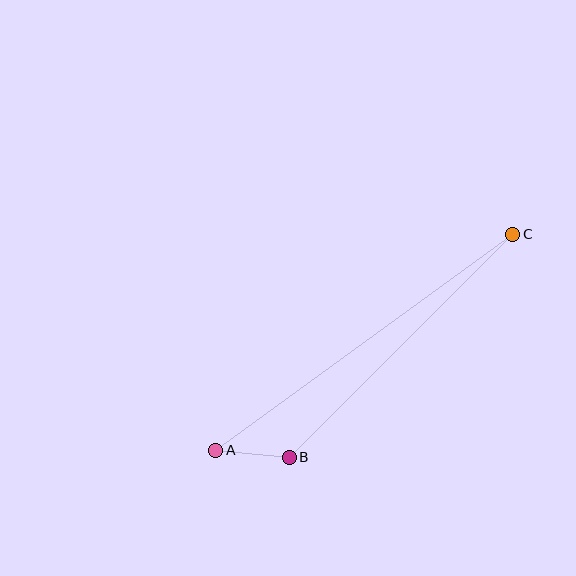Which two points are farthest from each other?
Points A and C are farthest from each other.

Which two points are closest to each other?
Points A and B are closest to each other.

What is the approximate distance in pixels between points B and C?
The distance between B and C is approximately 316 pixels.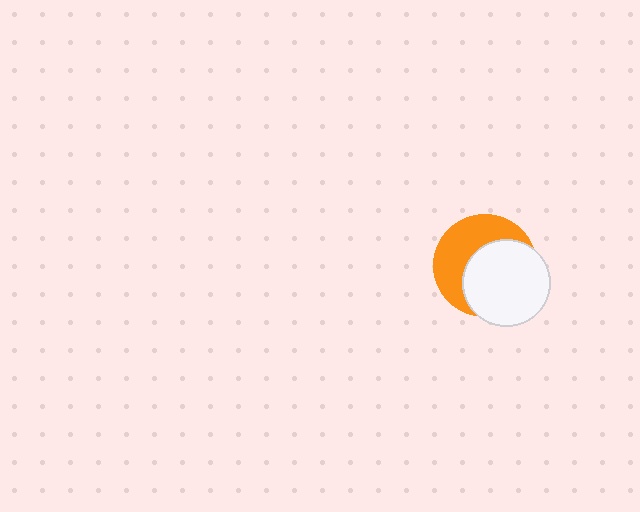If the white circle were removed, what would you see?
You would see the complete orange circle.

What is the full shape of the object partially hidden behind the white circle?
The partially hidden object is an orange circle.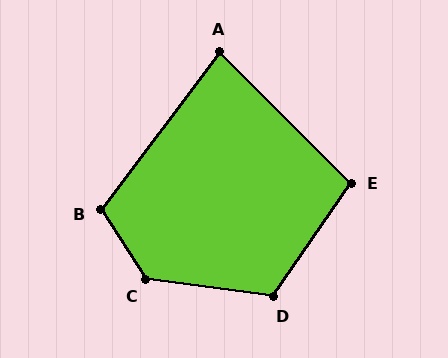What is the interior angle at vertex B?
Approximately 110 degrees (obtuse).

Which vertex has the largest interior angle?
C, at approximately 131 degrees.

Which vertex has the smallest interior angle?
A, at approximately 82 degrees.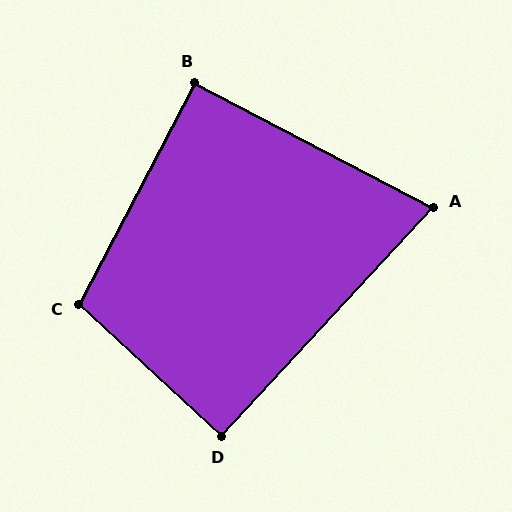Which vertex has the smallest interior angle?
A, at approximately 75 degrees.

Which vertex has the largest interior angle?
C, at approximately 105 degrees.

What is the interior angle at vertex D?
Approximately 90 degrees (approximately right).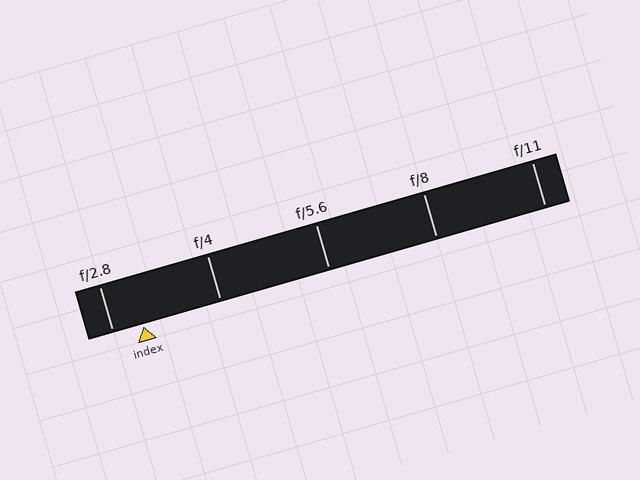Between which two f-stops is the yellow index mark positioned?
The index mark is between f/2.8 and f/4.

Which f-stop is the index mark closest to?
The index mark is closest to f/2.8.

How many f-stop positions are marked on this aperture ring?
There are 5 f-stop positions marked.